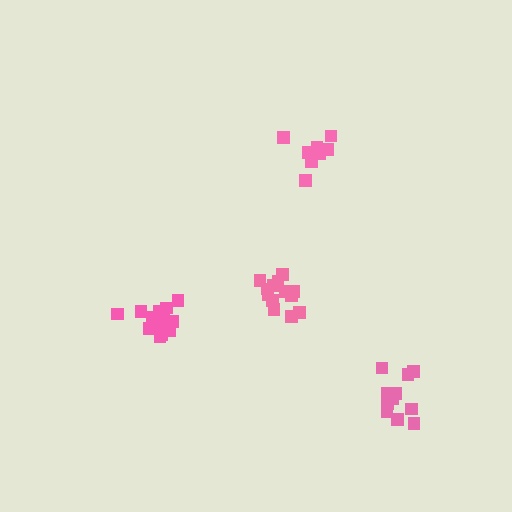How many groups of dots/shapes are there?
There are 4 groups.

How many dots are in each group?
Group 1: 16 dots, Group 2: 11 dots, Group 3: 10 dots, Group 4: 15 dots (52 total).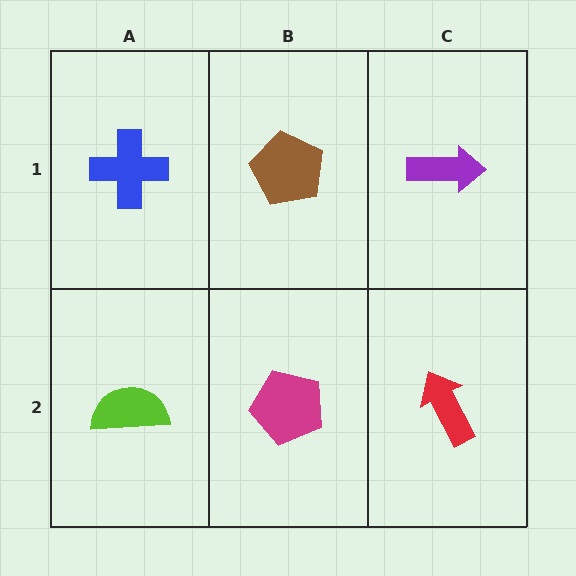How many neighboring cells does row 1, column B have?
3.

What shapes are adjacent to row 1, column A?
A lime semicircle (row 2, column A), a brown pentagon (row 1, column B).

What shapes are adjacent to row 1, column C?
A red arrow (row 2, column C), a brown pentagon (row 1, column B).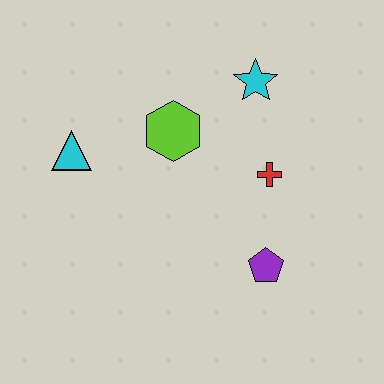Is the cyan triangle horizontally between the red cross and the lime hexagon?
No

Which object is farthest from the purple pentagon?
The cyan triangle is farthest from the purple pentagon.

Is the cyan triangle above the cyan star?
No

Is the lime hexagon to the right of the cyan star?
No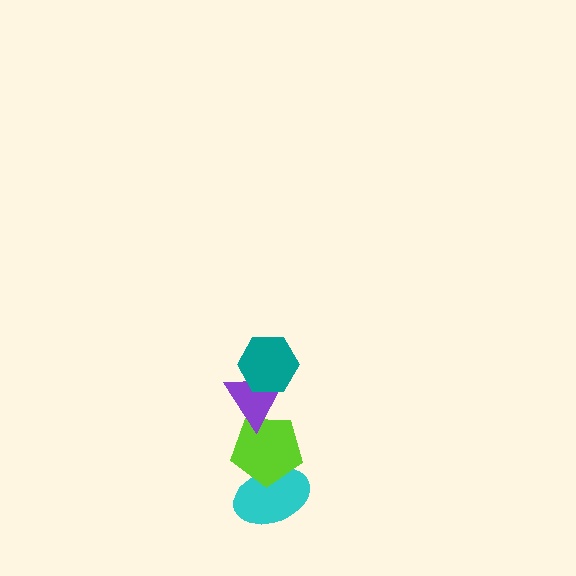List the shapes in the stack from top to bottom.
From top to bottom: the teal hexagon, the purple triangle, the lime pentagon, the cyan ellipse.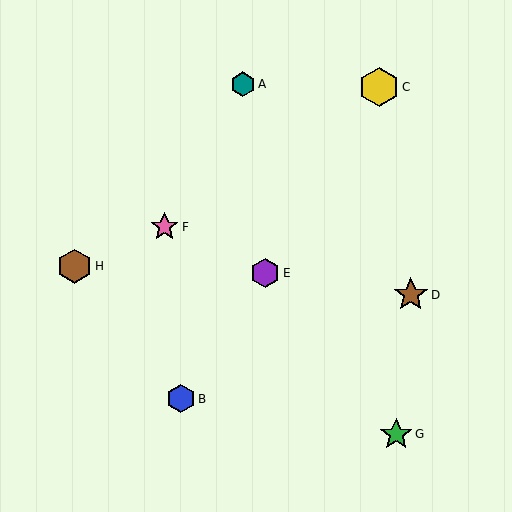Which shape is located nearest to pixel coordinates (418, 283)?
The brown star (labeled D) at (411, 295) is nearest to that location.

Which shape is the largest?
The yellow hexagon (labeled C) is the largest.